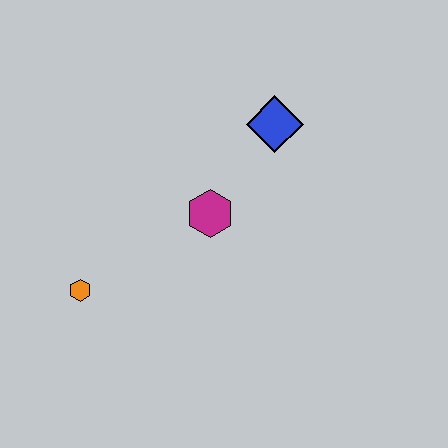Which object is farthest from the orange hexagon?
The blue diamond is farthest from the orange hexagon.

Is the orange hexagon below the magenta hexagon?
Yes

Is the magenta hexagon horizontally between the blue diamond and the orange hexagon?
Yes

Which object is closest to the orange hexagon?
The magenta hexagon is closest to the orange hexagon.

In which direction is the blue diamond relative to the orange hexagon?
The blue diamond is to the right of the orange hexagon.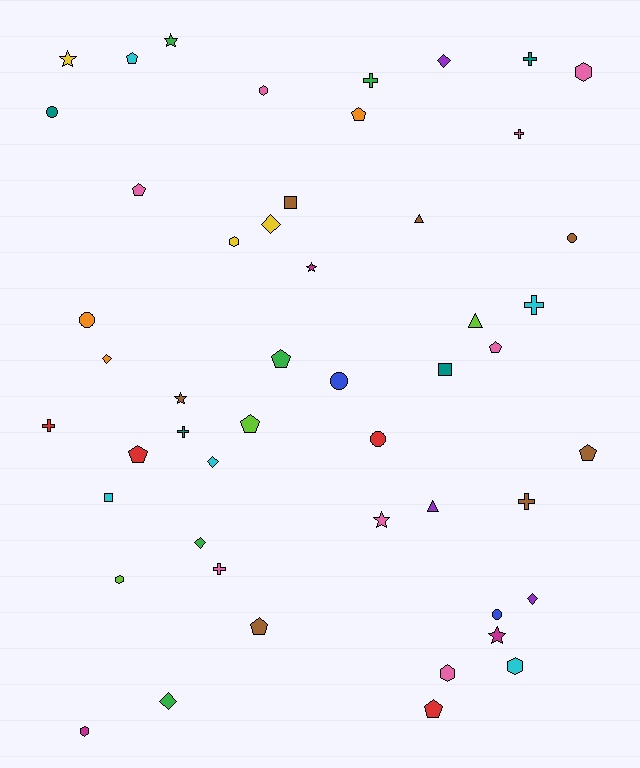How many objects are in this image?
There are 50 objects.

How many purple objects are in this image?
There are 3 purple objects.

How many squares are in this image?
There are 3 squares.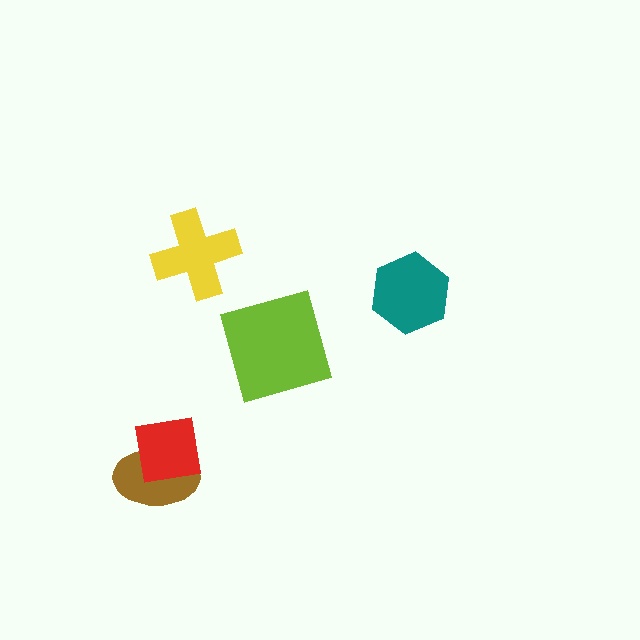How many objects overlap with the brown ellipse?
1 object overlaps with the brown ellipse.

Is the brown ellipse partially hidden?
Yes, it is partially covered by another shape.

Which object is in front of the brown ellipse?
The red square is in front of the brown ellipse.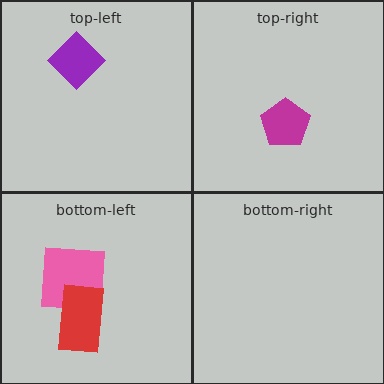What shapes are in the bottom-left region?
The pink square, the red rectangle.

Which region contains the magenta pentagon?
The top-right region.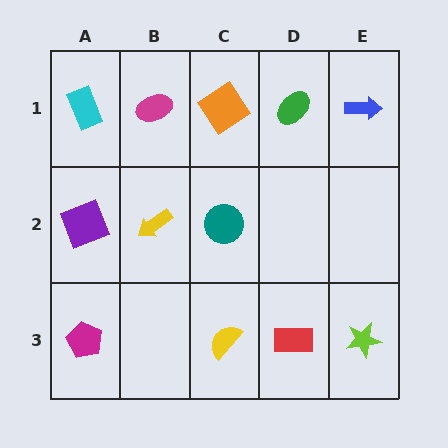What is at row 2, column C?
A teal circle.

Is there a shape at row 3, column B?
No, that cell is empty.